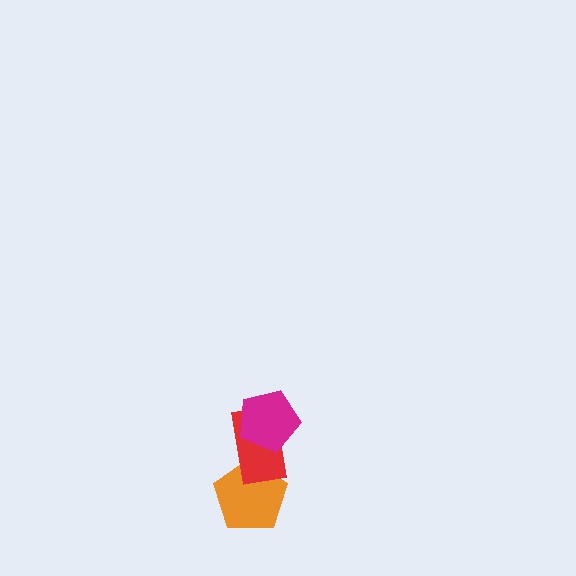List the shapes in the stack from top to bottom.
From top to bottom: the magenta pentagon, the red rectangle, the orange pentagon.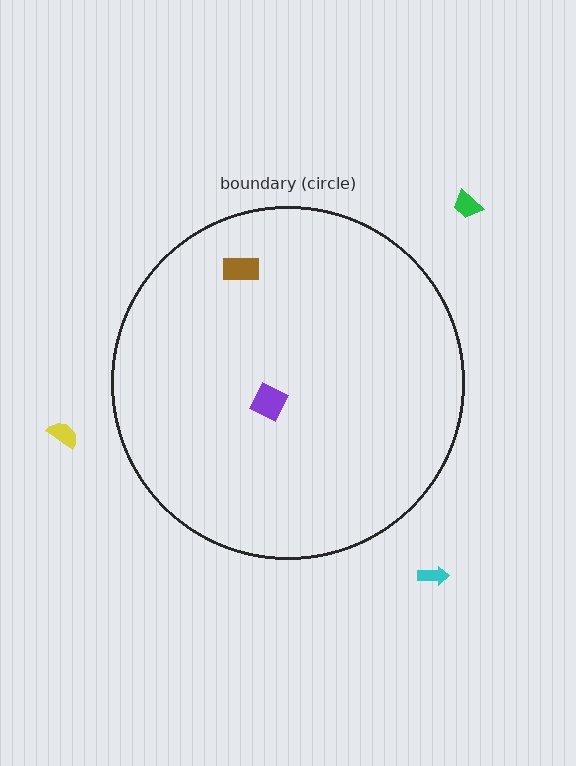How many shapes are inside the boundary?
2 inside, 3 outside.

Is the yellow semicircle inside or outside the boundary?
Outside.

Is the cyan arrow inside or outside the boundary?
Outside.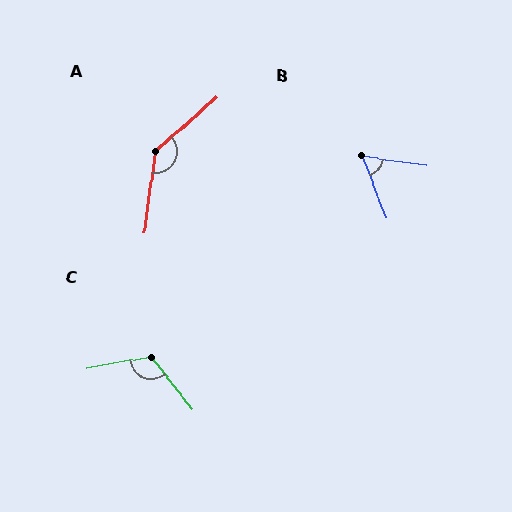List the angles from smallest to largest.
B (61°), C (119°), A (139°).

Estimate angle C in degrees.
Approximately 119 degrees.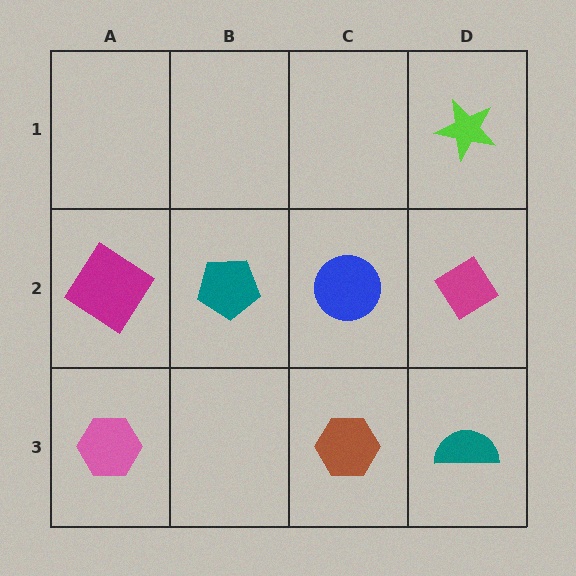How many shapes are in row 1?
1 shape.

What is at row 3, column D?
A teal semicircle.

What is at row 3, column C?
A brown hexagon.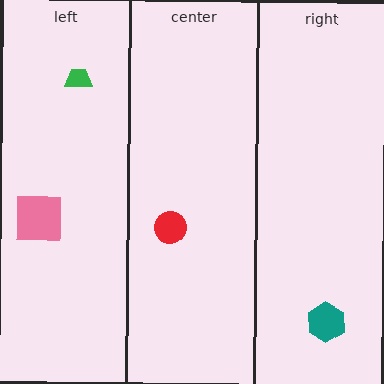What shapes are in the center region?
The red circle.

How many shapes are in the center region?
1.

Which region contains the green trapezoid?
The left region.